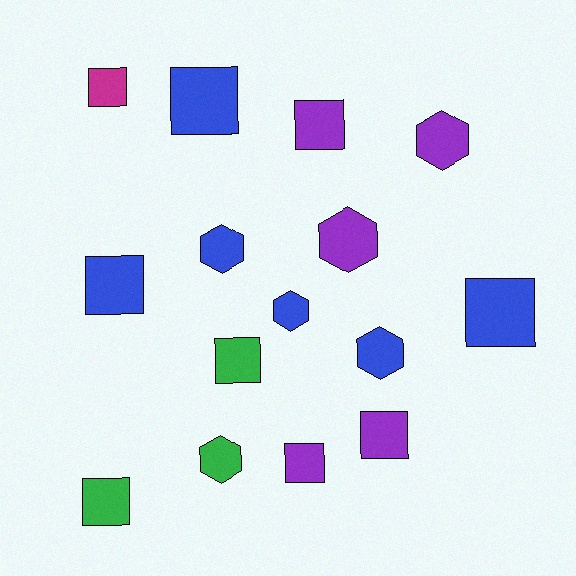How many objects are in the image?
There are 15 objects.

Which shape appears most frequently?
Square, with 9 objects.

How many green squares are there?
There are 2 green squares.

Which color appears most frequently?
Blue, with 6 objects.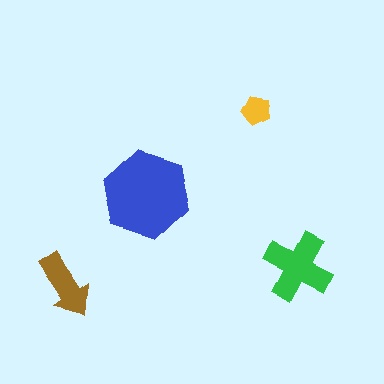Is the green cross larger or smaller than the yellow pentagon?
Larger.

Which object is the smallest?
The yellow pentagon.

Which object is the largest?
The blue hexagon.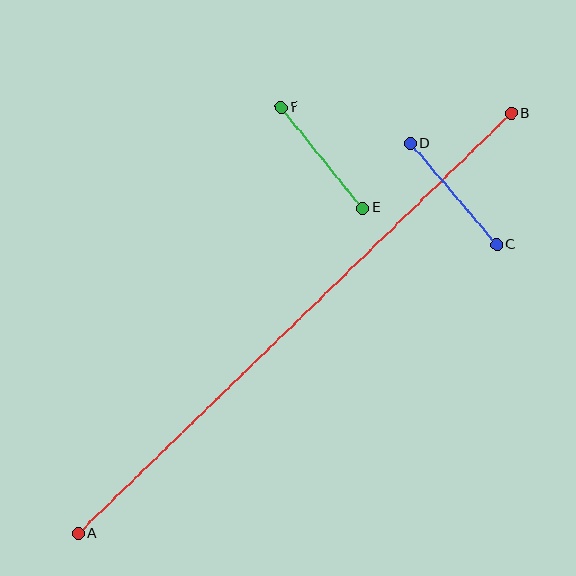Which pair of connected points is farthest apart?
Points A and B are farthest apart.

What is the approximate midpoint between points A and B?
The midpoint is at approximately (295, 323) pixels.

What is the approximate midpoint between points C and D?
The midpoint is at approximately (453, 194) pixels.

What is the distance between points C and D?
The distance is approximately 133 pixels.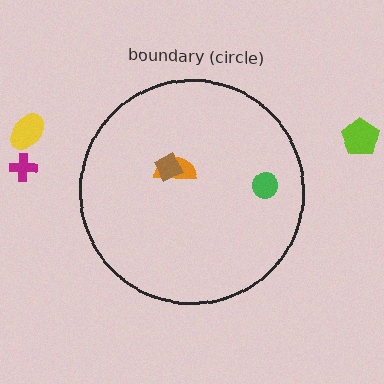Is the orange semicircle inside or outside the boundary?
Inside.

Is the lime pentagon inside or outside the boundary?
Outside.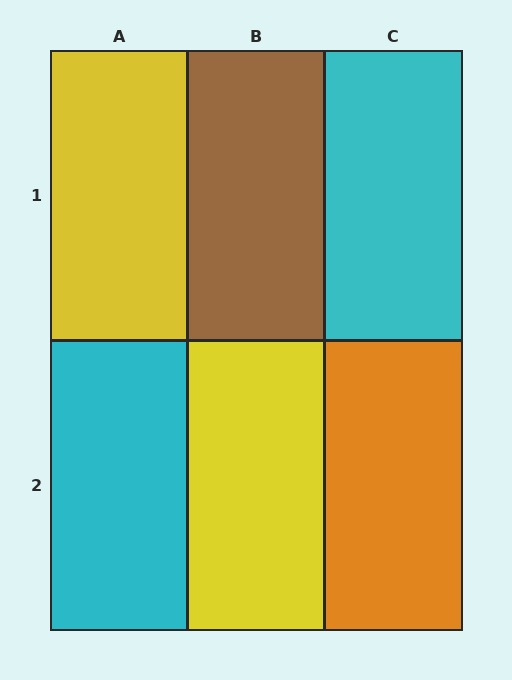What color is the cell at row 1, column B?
Brown.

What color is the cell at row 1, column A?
Yellow.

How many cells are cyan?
2 cells are cyan.